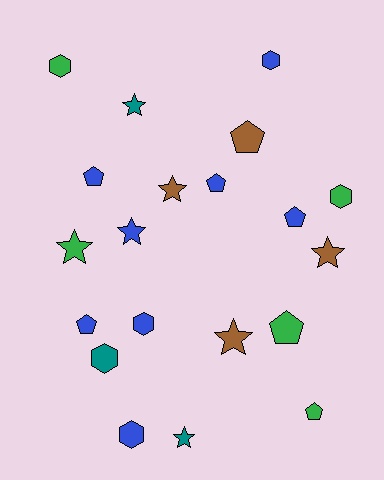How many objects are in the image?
There are 20 objects.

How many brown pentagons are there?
There is 1 brown pentagon.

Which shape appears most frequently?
Star, with 7 objects.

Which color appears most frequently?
Blue, with 8 objects.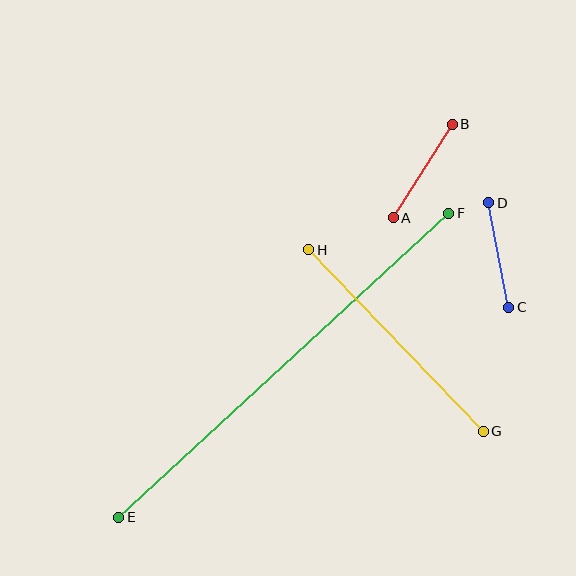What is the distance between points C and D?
The distance is approximately 107 pixels.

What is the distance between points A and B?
The distance is approximately 110 pixels.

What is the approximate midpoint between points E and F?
The midpoint is at approximately (284, 365) pixels.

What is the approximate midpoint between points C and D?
The midpoint is at approximately (499, 255) pixels.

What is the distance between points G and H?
The distance is approximately 252 pixels.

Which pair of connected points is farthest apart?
Points E and F are farthest apart.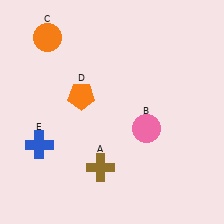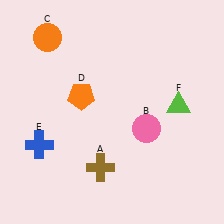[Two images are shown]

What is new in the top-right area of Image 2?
A lime triangle (F) was added in the top-right area of Image 2.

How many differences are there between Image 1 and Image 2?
There is 1 difference between the two images.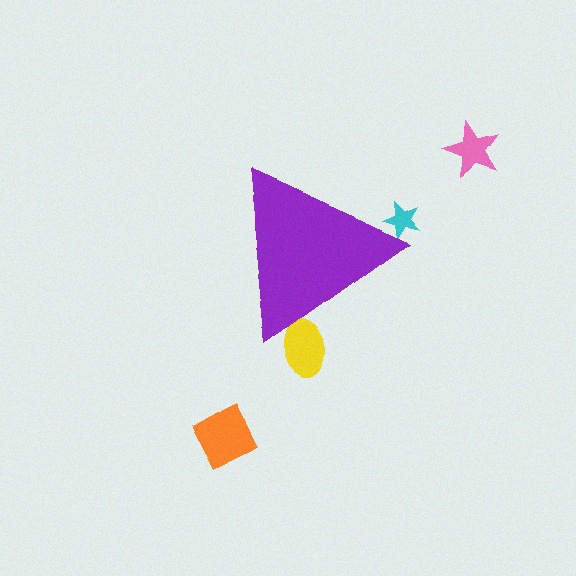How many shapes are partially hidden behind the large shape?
2 shapes are partially hidden.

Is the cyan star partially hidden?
Yes, the cyan star is partially hidden behind the purple triangle.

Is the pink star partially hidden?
No, the pink star is fully visible.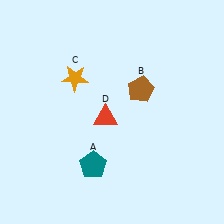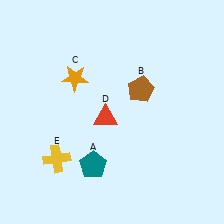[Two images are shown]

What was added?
A yellow cross (E) was added in Image 2.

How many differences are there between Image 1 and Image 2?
There is 1 difference between the two images.